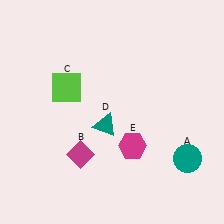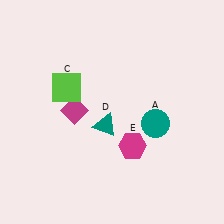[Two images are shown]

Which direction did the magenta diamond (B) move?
The magenta diamond (B) moved up.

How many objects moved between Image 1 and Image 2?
2 objects moved between the two images.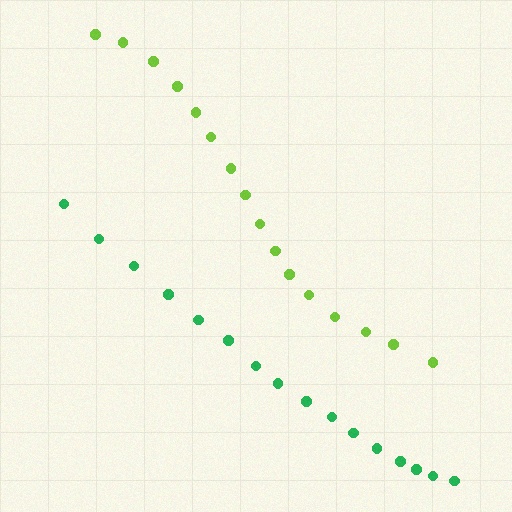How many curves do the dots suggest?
There are 2 distinct paths.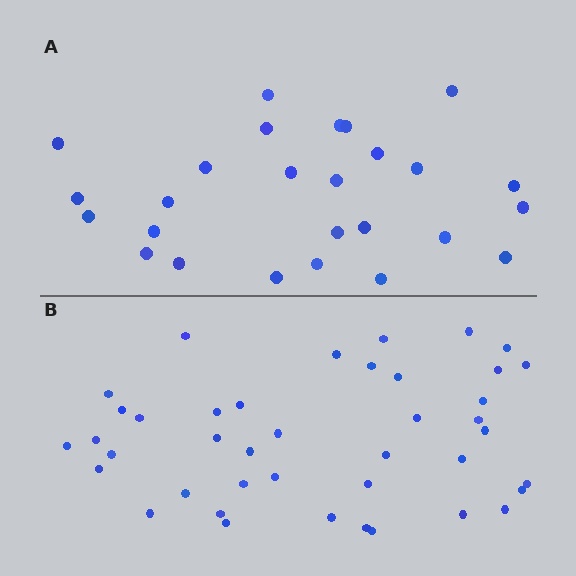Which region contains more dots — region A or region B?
Region B (the bottom region) has more dots.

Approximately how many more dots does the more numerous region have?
Region B has approximately 15 more dots than region A.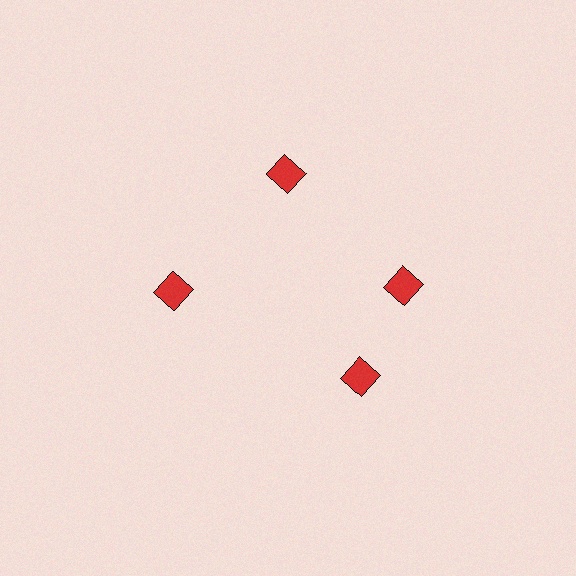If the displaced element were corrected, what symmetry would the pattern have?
It would have 4-fold rotational symmetry — the pattern would map onto itself every 90 degrees.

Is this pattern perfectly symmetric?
No. The 4 red diamonds are arranged in a ring, but one element near the 6 o'clock position is rotated out of alignment along the ring, breaking the 4-fold rotational symmetry.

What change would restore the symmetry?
The symmetry would be restored by rotating it back into even spacing with its neighbors so that all 4 diamonds sit at equal angles and equal distance from the center.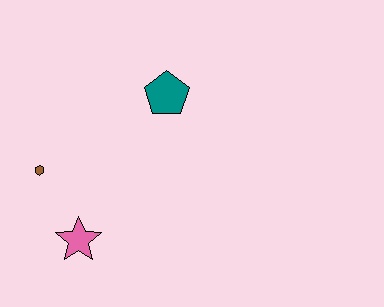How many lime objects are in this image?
There are no lime objects.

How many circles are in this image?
There are no circles.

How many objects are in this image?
There are 3 objects.